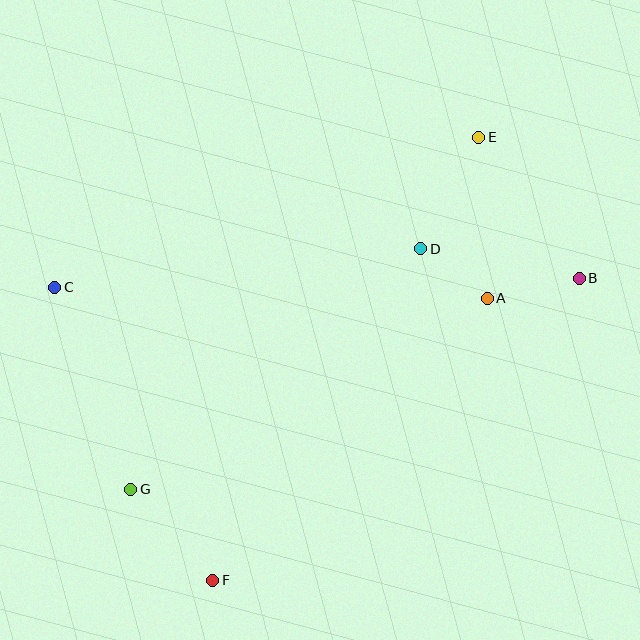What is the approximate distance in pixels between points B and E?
The distance between B and E is approximately 173 pixels.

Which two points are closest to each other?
Points A and D are closest to each other.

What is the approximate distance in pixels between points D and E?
The distance between D and E is approximately 126 pixels.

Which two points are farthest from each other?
Points B and C are farthest from each other.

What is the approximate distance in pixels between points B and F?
The distance between B and F is approximately 475 pixels.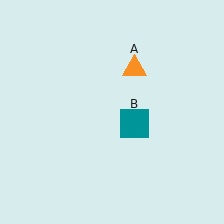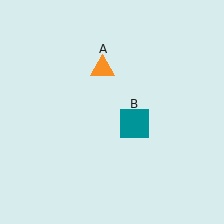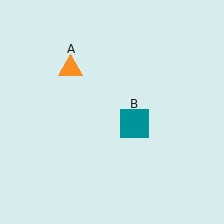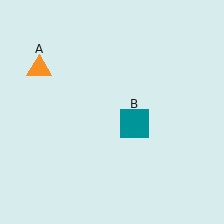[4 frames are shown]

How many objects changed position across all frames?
1 object changed position: orange triangle (object A).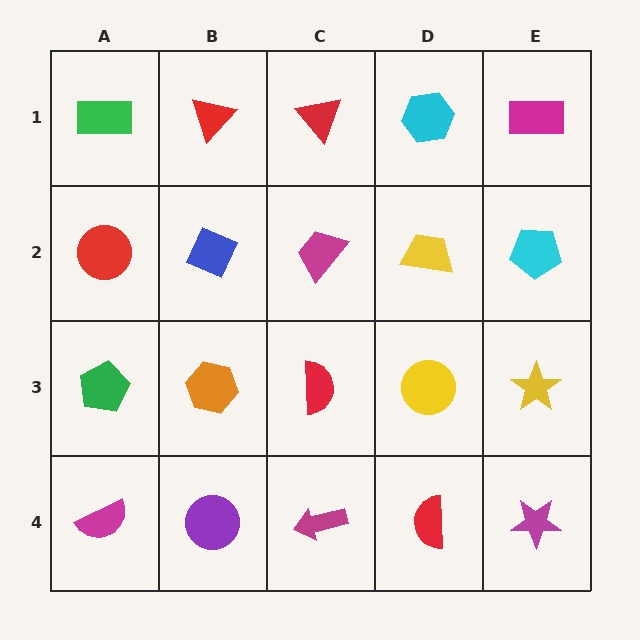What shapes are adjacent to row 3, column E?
A cyan pentagon (row 2, column E), a magenta star (row 4, column E), a yellow circle (row 3, column D).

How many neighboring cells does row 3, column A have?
3.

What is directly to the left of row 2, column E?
A yellow trapezoid.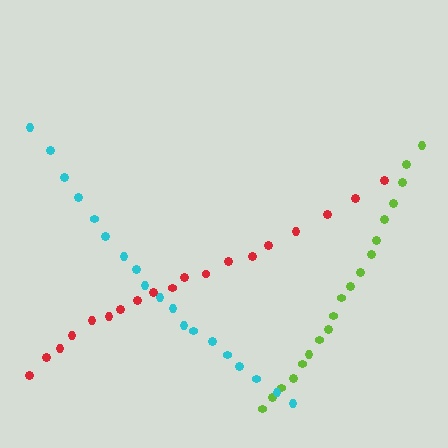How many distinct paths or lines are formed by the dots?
There are 3 distinct paths.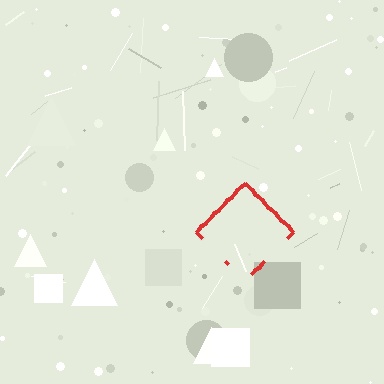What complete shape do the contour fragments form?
The contour fragments form a diamond.